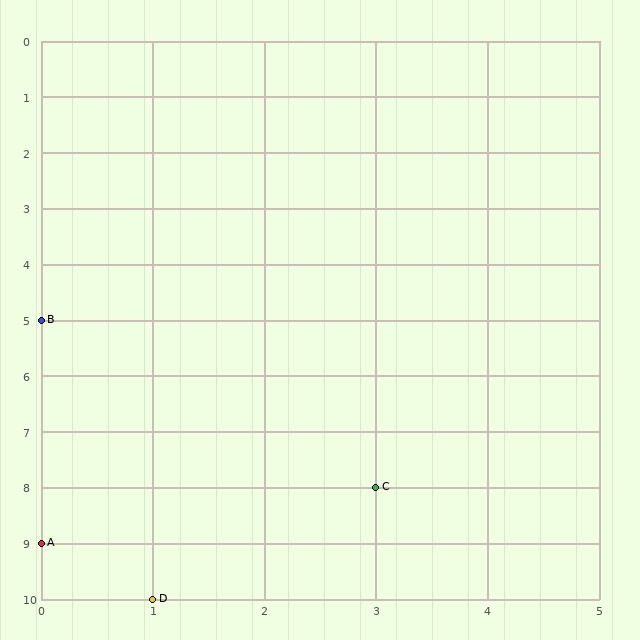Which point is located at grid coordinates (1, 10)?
Point D is at (1, 10).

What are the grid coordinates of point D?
Point D is at grid coordinates (1, 10).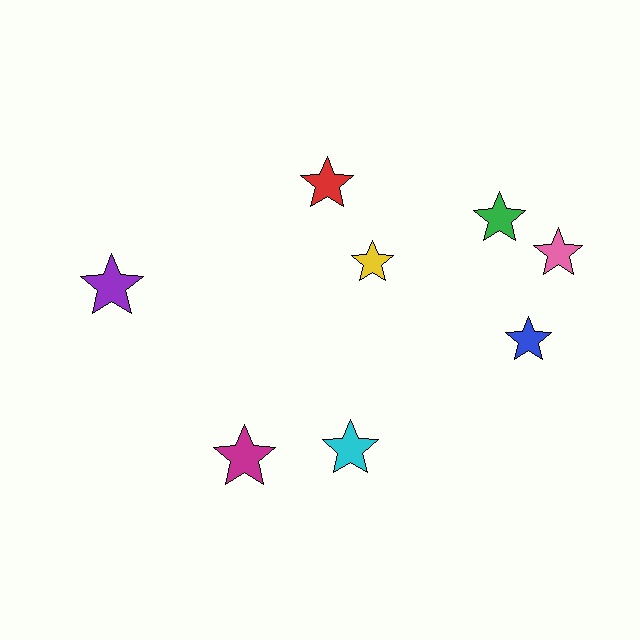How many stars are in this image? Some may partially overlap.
There are 8 stars.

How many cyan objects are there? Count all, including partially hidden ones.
There is 1 cyan object.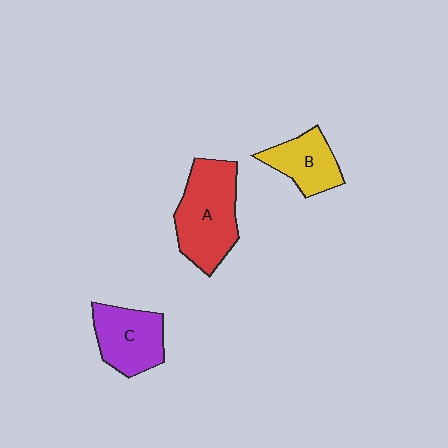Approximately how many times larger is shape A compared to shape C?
Approximately 1.4 times.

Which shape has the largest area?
Shape A (red).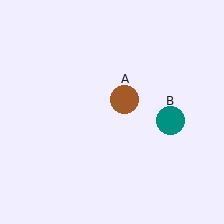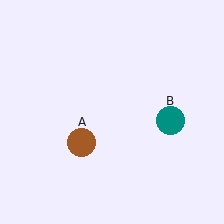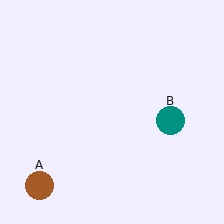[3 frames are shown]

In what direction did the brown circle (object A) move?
The brown circle (object A) moved down and to the left.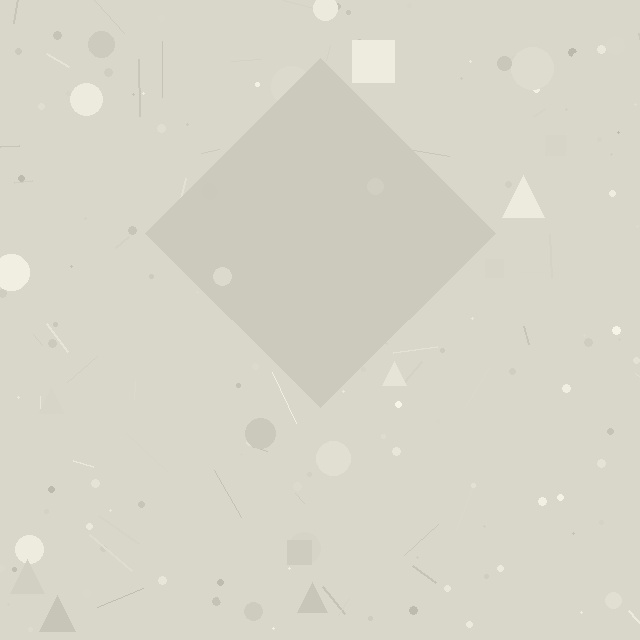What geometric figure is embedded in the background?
A diamond is embedded in the background.